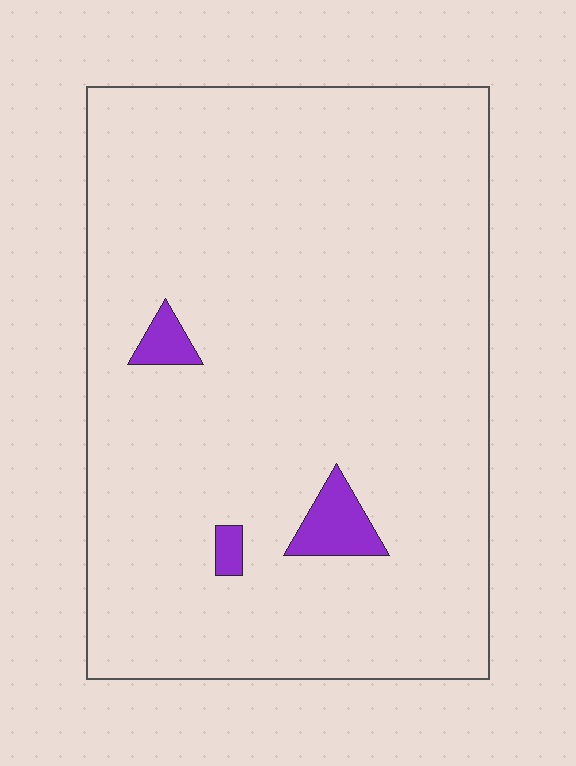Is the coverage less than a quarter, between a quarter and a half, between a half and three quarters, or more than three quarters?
Less than a quarter.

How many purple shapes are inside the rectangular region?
3.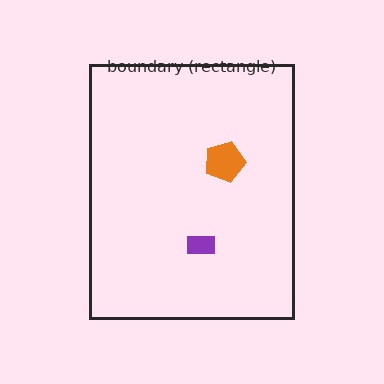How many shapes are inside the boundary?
3 inside, 0 outside.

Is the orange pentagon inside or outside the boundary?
Inside.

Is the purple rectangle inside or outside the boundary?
Inside.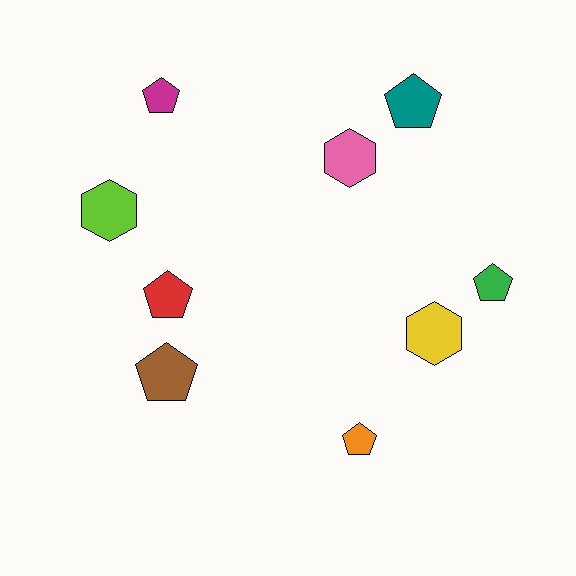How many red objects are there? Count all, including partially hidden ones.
There is 1 red object.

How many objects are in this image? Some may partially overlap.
There are 9 objects.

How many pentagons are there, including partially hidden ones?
There are 6 pentagons.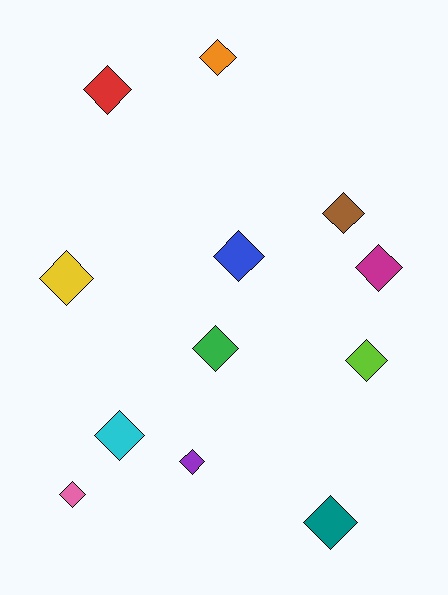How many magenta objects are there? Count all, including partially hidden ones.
There is 1 magenta object.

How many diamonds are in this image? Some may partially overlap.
There are 12 diamonds.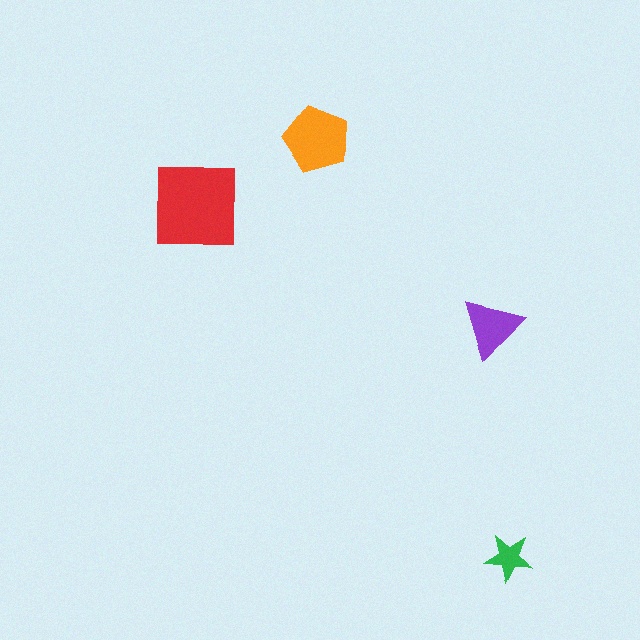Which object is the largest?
The red square.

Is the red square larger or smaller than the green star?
Larger.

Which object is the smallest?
The green star.